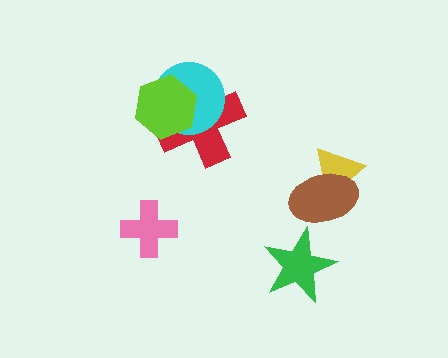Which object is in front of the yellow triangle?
The brown ellipse is in front of the yellow triangle.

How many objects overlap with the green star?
0 objects overlap with the green star.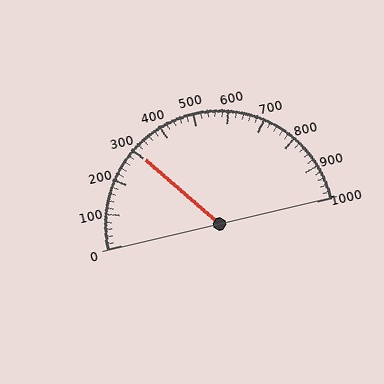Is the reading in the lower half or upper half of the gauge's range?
The reading is in the lower half of the range (0 to 1000).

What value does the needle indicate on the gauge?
The needle indicates approximately 300.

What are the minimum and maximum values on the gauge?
The gauge ranges from 0 to 1000.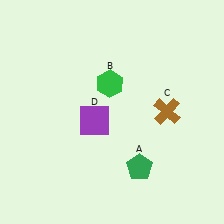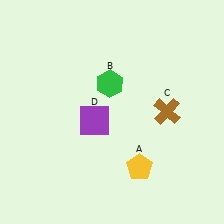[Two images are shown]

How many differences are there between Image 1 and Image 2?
There is 1 difference between the two images.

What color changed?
The pentagon (A) changed from green in Image 1 to yellow in Image 2.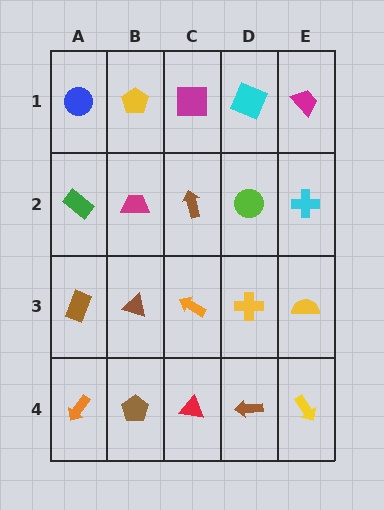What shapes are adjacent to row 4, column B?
A brown triangle (row 3, column B), an orange arrow (row 4, column A), a red triangle (row 4, column C).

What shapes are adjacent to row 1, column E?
A cyan cross (row 2, column E), a cyan square (row 1, column D).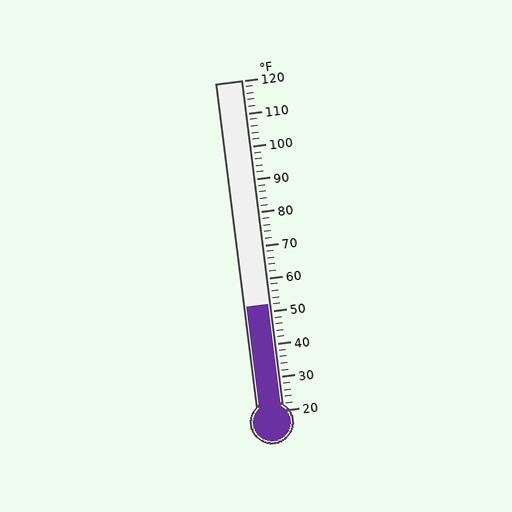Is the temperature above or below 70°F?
The temperature is below 70°F.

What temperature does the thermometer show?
The thermometer shows approximately 52°F.